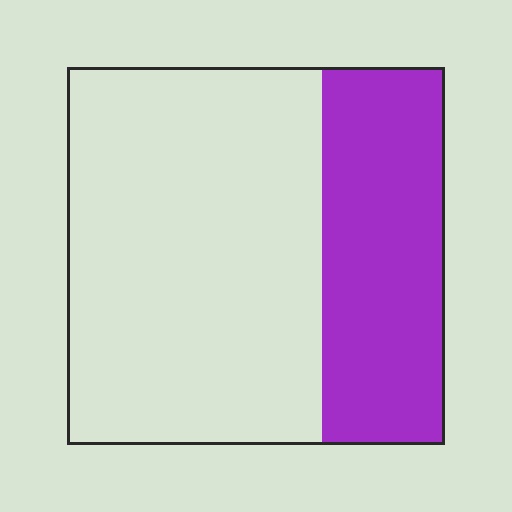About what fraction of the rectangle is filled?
About one third (1/3).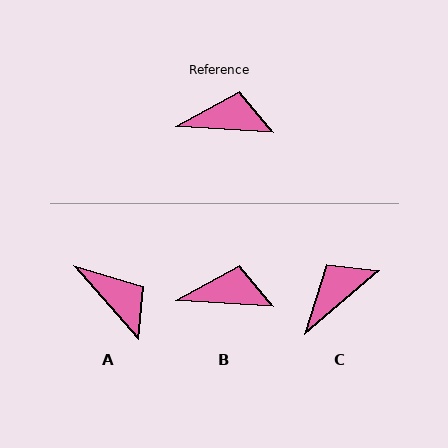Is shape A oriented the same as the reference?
No, it is off by about 45 degrees.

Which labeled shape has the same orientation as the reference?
B.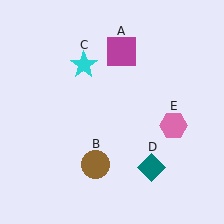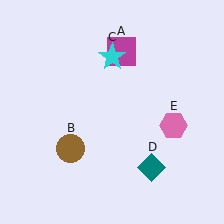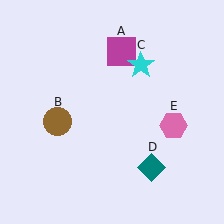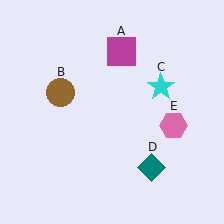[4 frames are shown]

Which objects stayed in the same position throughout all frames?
Magenta square (object A) and teal diamond (object D) and pink hexagon (object E) remained stationary.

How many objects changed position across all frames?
2 objects changed position: brown circle (object B), cyan star (object C).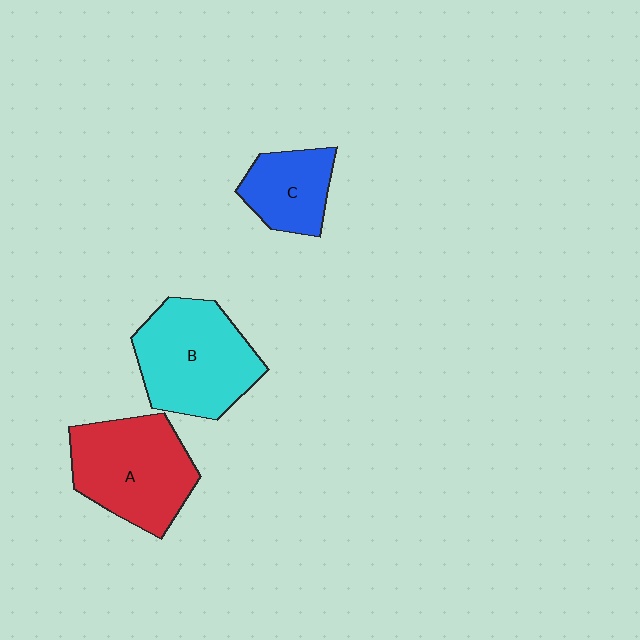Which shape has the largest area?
Shape B (cyan).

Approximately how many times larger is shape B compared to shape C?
Approximately 1.8 times.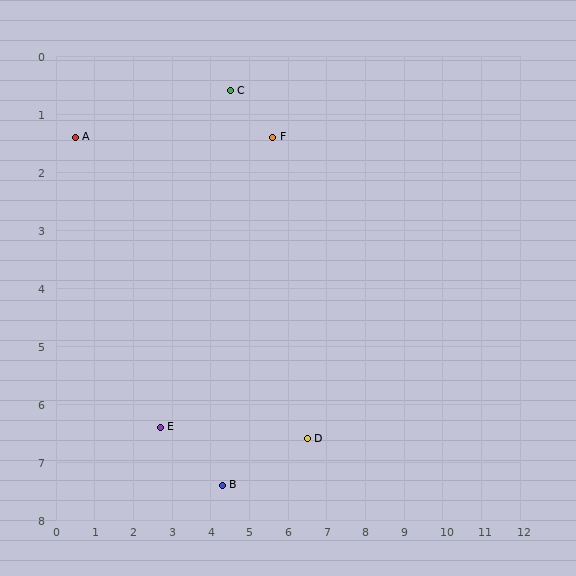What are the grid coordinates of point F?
Point F is at approximately (5.6, 1.4).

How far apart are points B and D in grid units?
Points B and D are about 2.3 grid units apart.